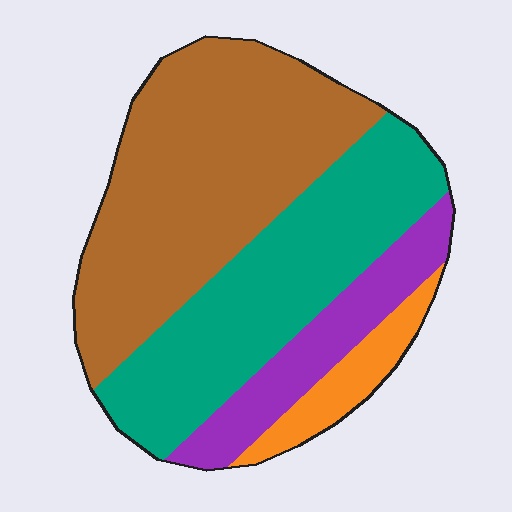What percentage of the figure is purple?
Purple takes up about one eighth (1/8) of the figure.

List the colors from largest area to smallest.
From largest to smallest: brown, teal, purple, orange.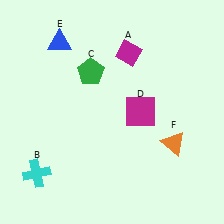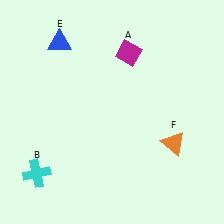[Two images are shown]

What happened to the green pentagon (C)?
The green pentagon (C) was removed in Image 2. It was in the top-left area of Image 1.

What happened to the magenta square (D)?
The magenta square (D) was removed in Image 2. It was in the top-right area of Image 1.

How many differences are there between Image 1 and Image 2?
There are 2 differences between the two images.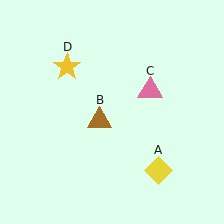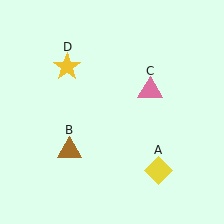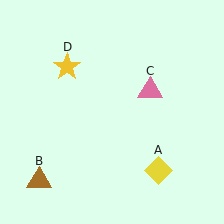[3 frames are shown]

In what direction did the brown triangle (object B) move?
The brown triangle (object B) moved down and to the left.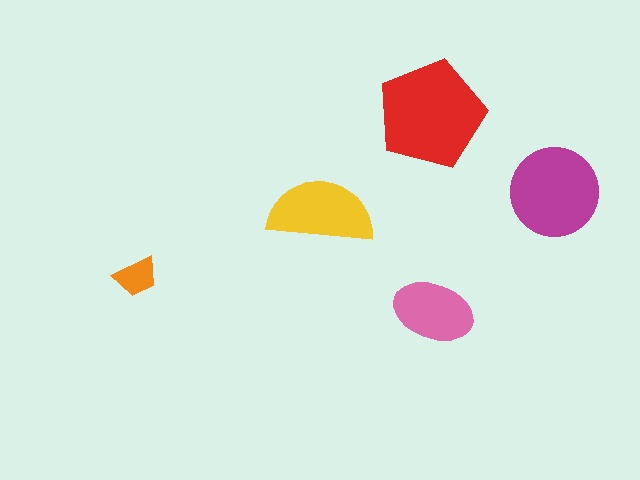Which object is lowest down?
The pink ellipse is bottommost.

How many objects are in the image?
There are 5 objects in the image.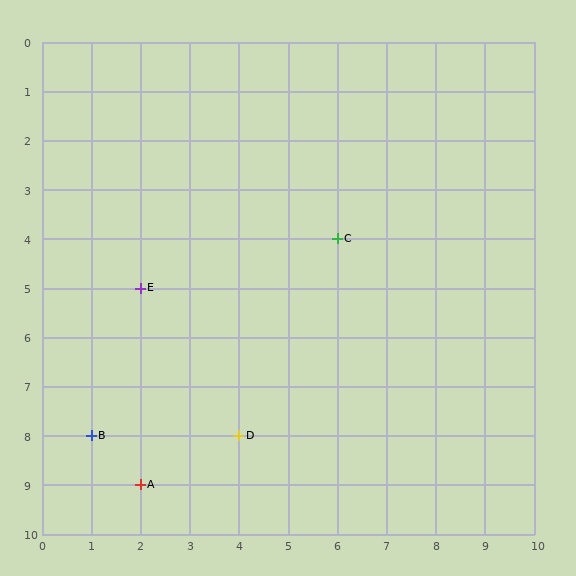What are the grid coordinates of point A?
Point A is at grid coordinates (2, 9).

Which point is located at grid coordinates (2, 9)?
Point A is at (2, 9).